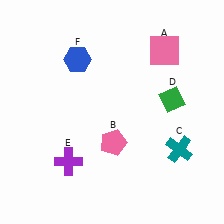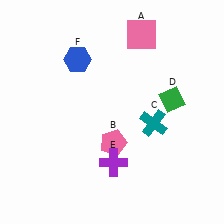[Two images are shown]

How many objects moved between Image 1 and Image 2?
3 objects moved between the two images.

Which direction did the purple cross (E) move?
The purple cross (E) moved right.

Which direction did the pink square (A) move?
The pink square (A) moved left.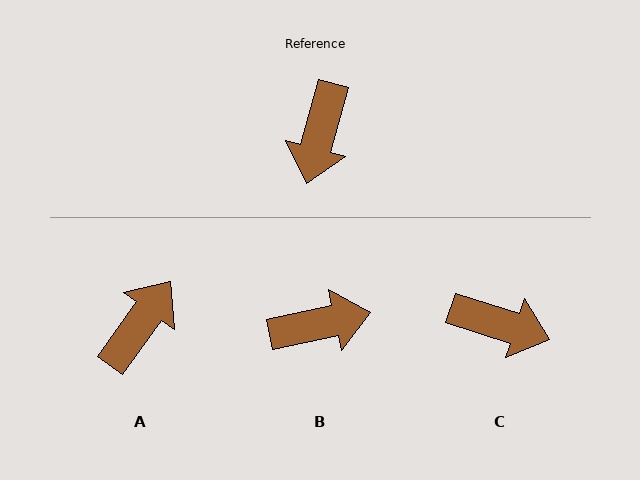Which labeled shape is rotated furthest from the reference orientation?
A, about 160 degrees away.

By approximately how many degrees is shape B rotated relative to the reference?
Approximately 118 degrees counter-clockwise.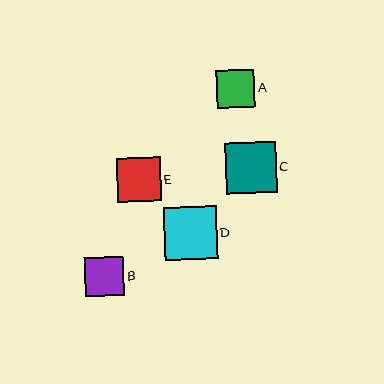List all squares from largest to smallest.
From largest to smallest: D, C, E, B, A.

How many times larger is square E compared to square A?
Square E is approximately 1.1 times the size of square A.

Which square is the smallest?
Square A is the smallest with a size of approximately 38 pixels.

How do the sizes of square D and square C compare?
Square D and square C are approximately the same size.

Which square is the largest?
Square D is the largest with a size of approximately 53 pixels.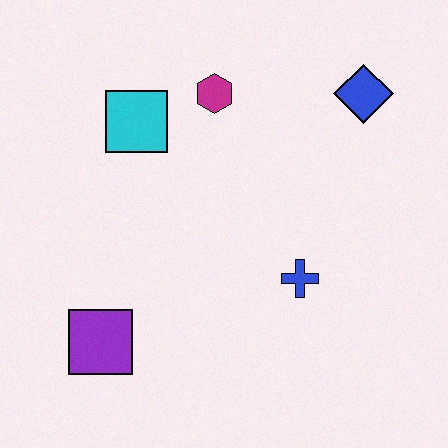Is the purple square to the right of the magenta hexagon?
No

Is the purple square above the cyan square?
No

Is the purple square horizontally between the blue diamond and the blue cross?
No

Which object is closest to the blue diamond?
The magenta hexagon is closest to the blue diamond.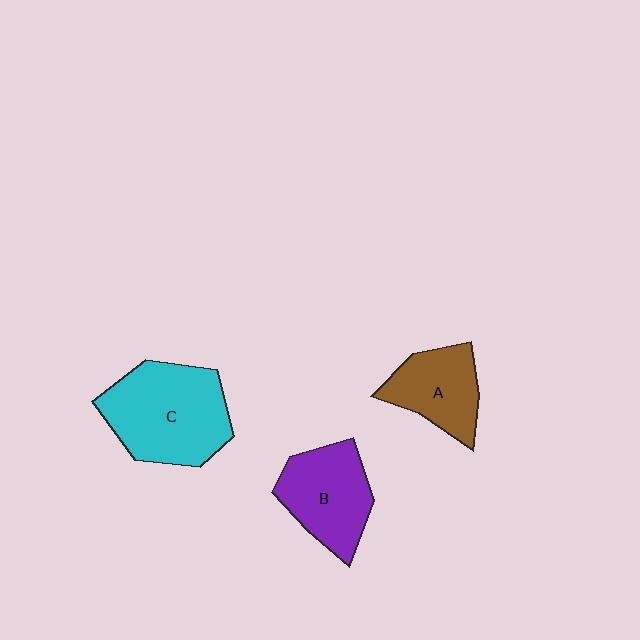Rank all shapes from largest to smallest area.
From largest to smallest: C (cyan), B (purple), A (brown).